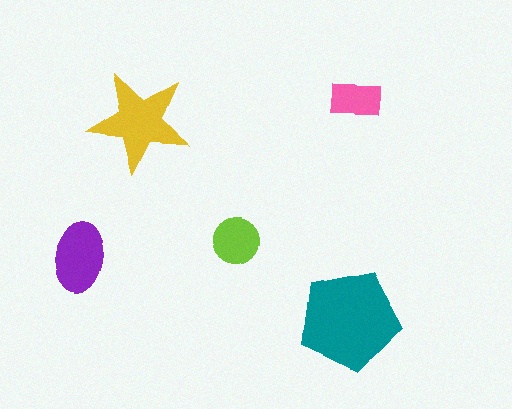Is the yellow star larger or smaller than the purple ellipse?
Larger.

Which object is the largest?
The teal pentagon.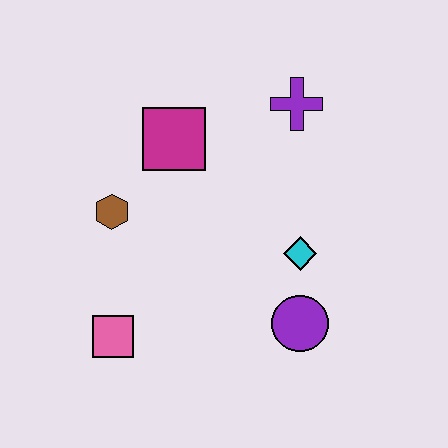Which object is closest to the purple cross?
The magenta square is closest to the purple cross.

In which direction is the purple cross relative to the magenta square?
The purple cross is to the right of the magenta square.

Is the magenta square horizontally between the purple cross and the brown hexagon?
Yes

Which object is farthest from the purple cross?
The pink square is farthest from the purple cross.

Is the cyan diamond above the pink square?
Yes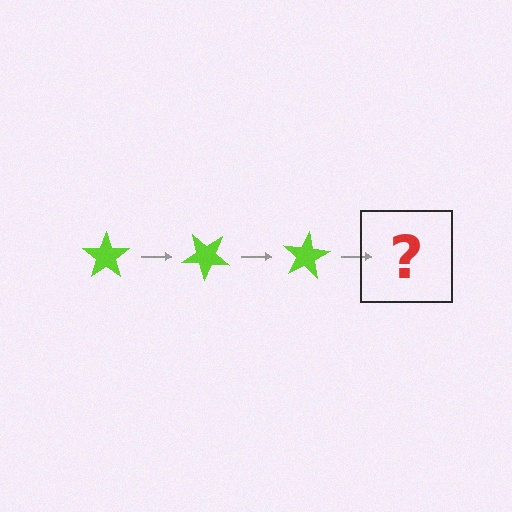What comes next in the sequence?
The next element should be a lime star rotated 120 degrees.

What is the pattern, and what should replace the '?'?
The pattern is that the star rotates 40 degrees each step. The '?' should be a lime star rotated 120 degrees.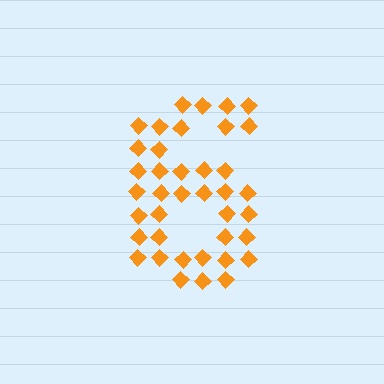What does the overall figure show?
The overall figure shows the digit 6.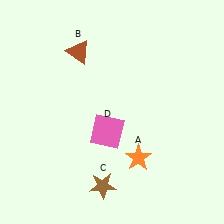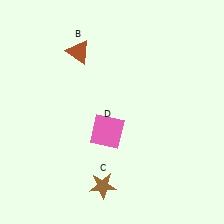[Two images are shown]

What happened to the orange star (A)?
The orange star (A) was removed in Image 2. It was in the bottom-right area of Image 1.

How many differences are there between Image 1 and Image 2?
There is 1 difference between the two images.